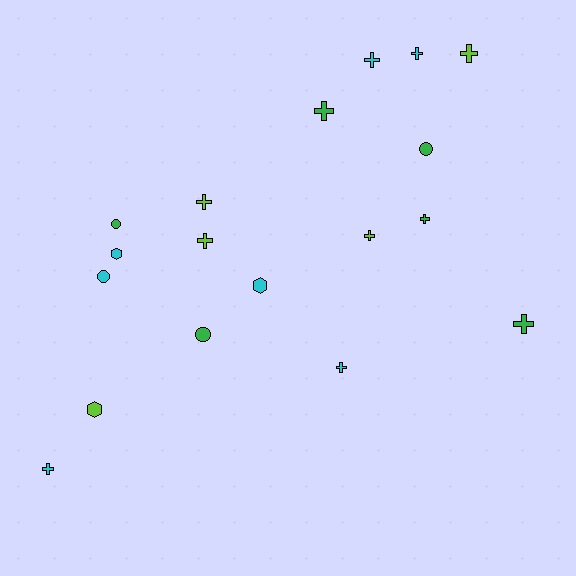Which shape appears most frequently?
Cross, with 11 objects.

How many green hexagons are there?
There are no green hexagons.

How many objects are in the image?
There are 18 objects.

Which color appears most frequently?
Cyan, with 7 objects.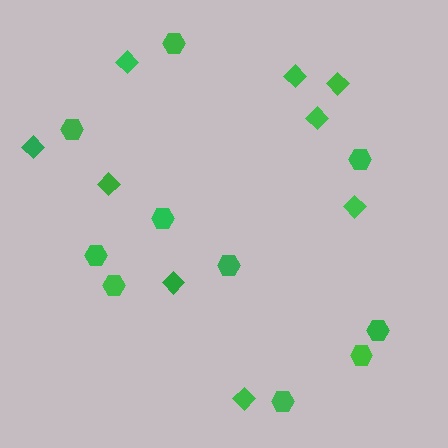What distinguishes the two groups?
There are 2 groups: one group of hexagons (10) and one group of diamonds (9).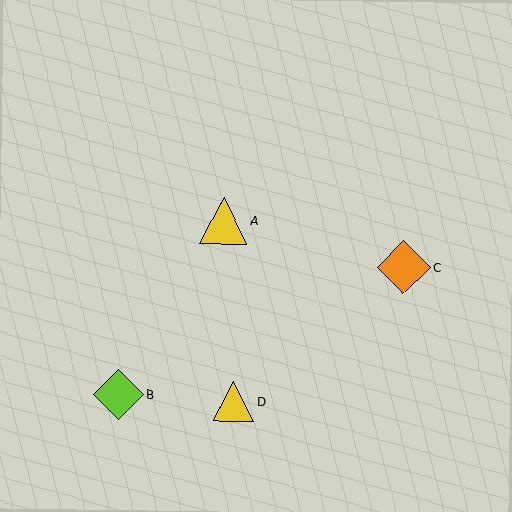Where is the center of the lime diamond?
The center of the lime diamond is at (118, 394).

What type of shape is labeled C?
Shape C is an orange diamond.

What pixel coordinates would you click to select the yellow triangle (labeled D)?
Click at (234, 401) to select the yellow triangle D.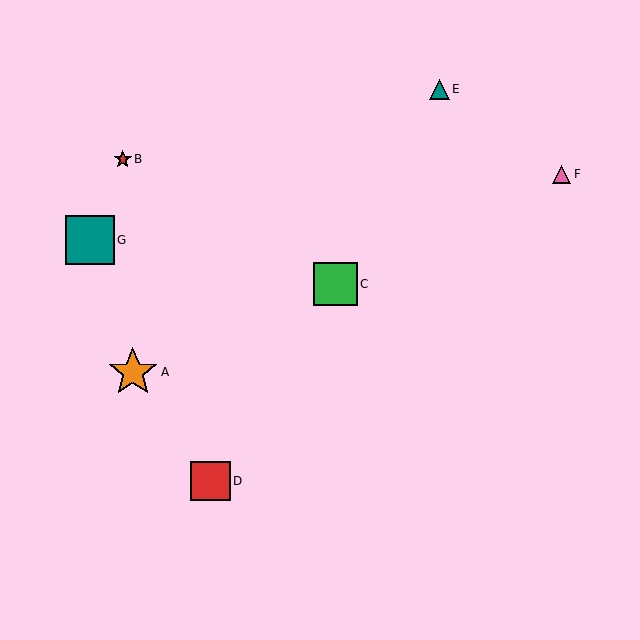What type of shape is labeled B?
Shape B is a red star.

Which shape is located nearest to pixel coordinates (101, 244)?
The teal square (labeled G) at (90, 240) is nearest to that location.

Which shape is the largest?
The orange star (labeled A) is the largest.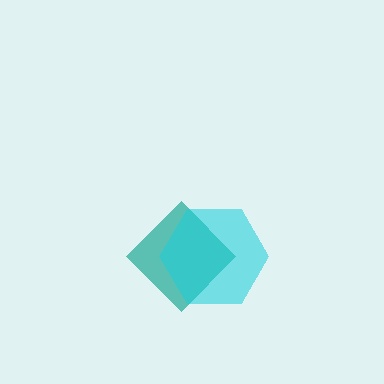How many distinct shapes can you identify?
There are 2 distinct shapes: a teal diamond, a cyan hexagon.